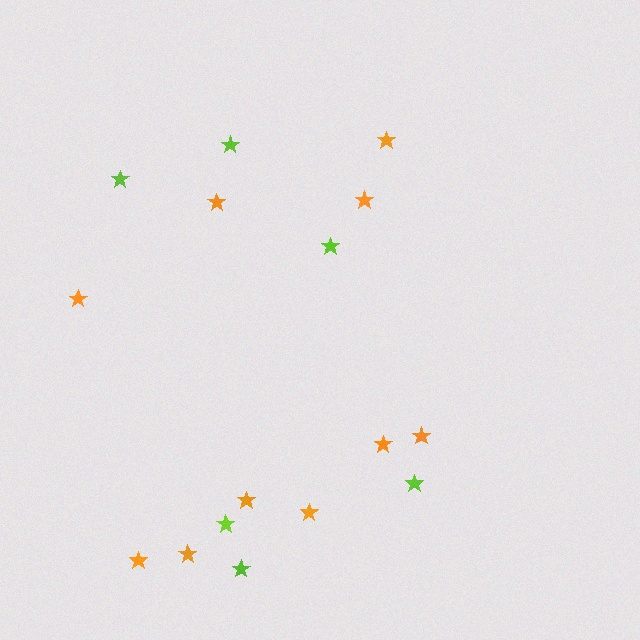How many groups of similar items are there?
There are 2 groups: one group of orange stars (10) and one group of lime stars (6).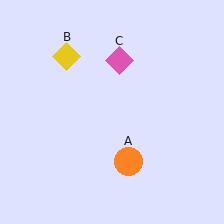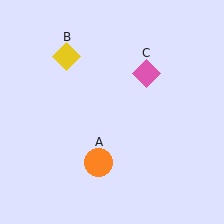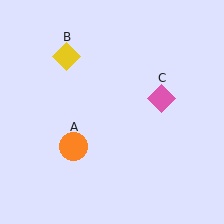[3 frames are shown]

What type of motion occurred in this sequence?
The orange circle (object A), pink diamond (object C) rotated clockwise around the center of the scene.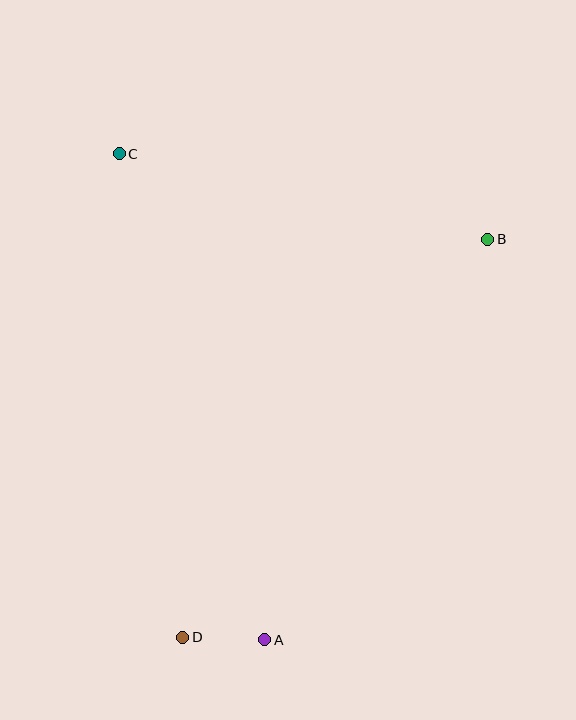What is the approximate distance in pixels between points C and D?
The distance between C and D is approximately 488 pixels.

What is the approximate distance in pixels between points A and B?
The distance between A and B is approximately 458 pixels.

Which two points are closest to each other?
Points A and D are closest to each other.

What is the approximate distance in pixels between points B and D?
The distance between B and D is approximately 501 pixels.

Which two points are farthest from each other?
Points A and C are farthest from each other.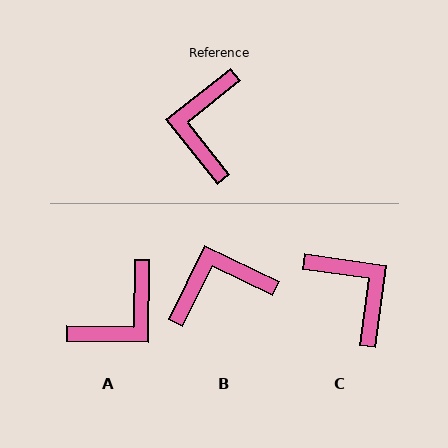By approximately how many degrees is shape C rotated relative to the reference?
Approximately 136 degrees clockwise.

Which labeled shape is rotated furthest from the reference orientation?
A, about 141 degrees away.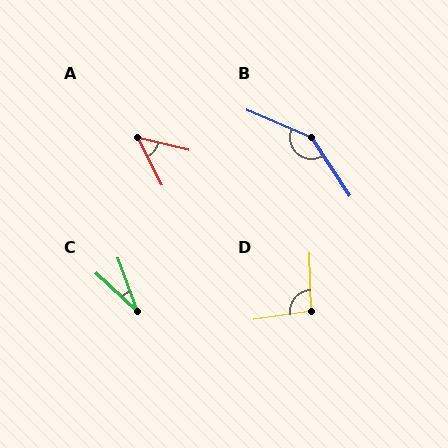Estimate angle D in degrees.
Approximately 97 degrees.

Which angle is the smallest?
C, at approximately 27 degrees.